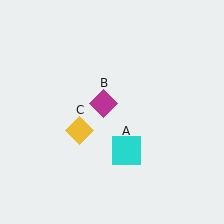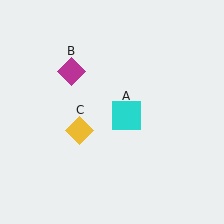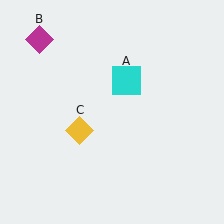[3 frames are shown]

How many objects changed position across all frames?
2 objects changed position: cyan square (object A), magenta diamond (object B).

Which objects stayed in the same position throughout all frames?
Yellow diamond (object C) remained stationary.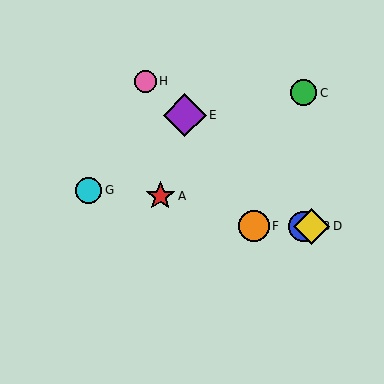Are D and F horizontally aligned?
Yes, both are at y≈226.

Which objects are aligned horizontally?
Objects B, D, F are aligned horizontally.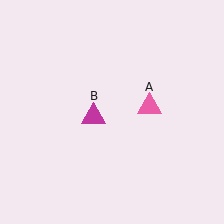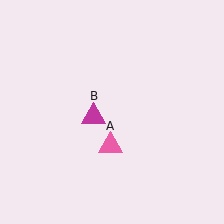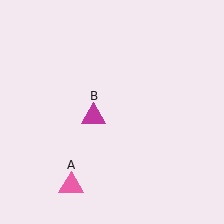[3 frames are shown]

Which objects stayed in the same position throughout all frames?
Magenta triangle (object B) remained stationary.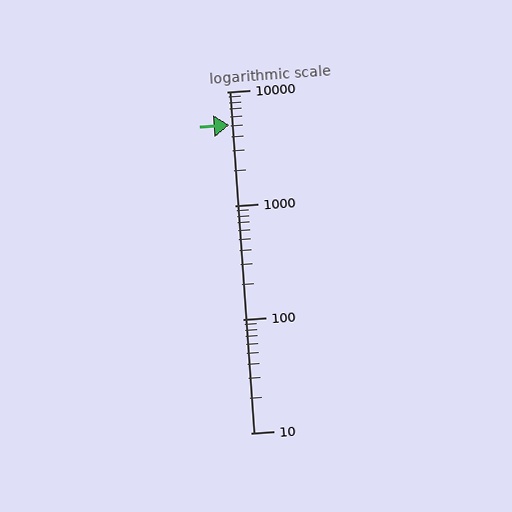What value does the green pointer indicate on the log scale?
The pointer indicates approximately 5100.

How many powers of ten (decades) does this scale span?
The scale spans 3 decades, from 10 to 10000.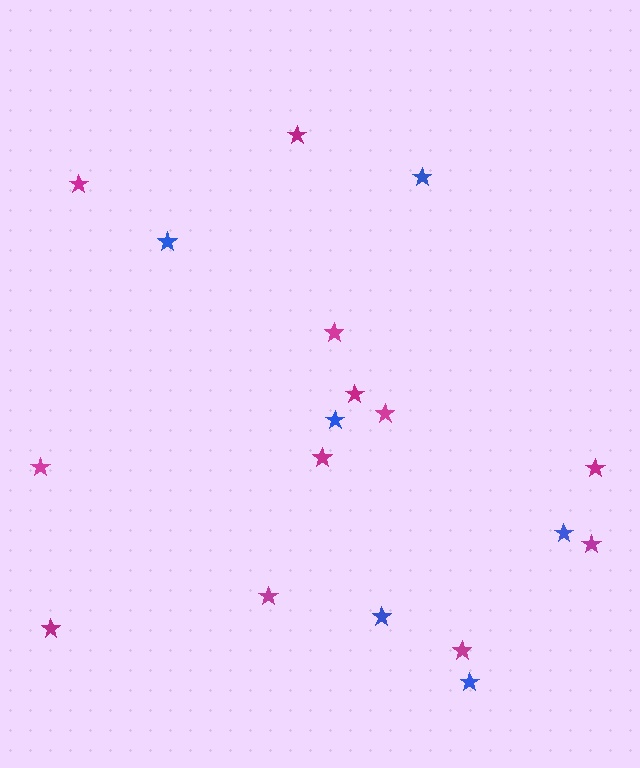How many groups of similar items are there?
There are 2 groups: one group of blue stars (6) and one group of magenta stars (12).